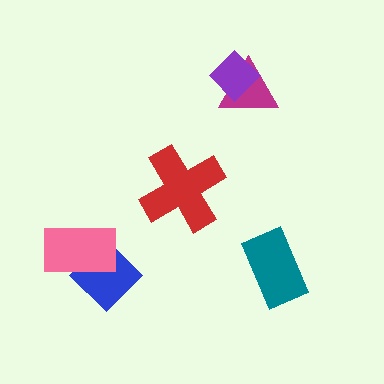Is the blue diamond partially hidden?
Yes, it is partially covered by another shape.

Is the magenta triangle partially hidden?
Yes, it is partially covered by another shape.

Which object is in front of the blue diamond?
The pink rectangle is in front of the blue diamond.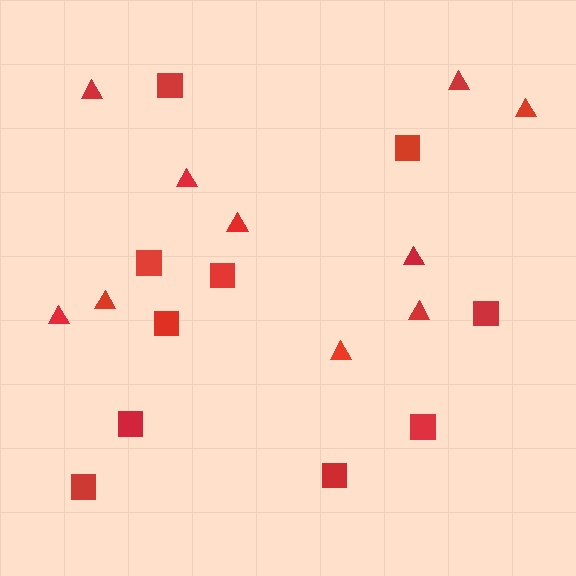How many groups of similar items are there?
There are 2 groups: one group of triangles (10) and one group of squares (10).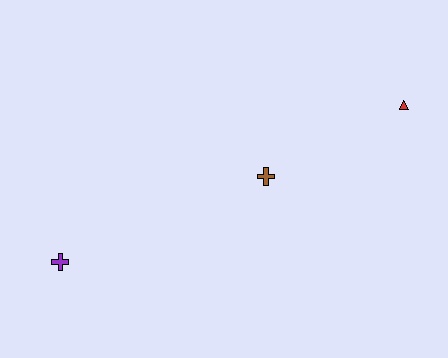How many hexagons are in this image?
There are no hexagons.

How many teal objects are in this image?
There are no teal objects.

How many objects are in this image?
There are 3 objects.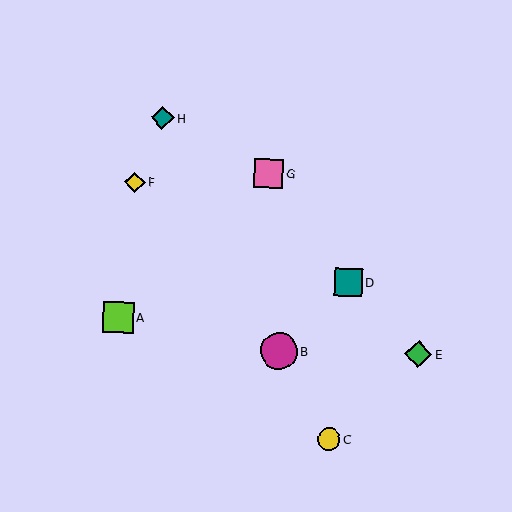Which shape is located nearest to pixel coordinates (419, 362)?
The green diamond (labeled E) at (418, 354) is nearest to that location.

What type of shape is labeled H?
Shape H is a teal diamond.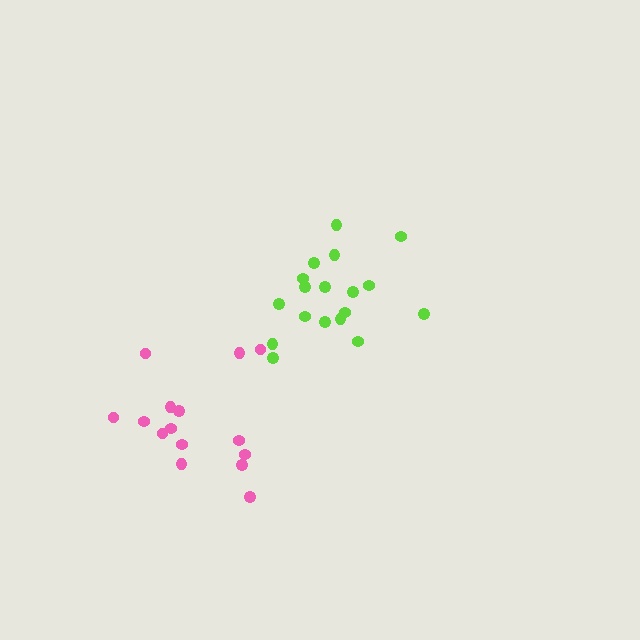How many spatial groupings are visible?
There are 2 spatial groupings.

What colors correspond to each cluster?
The clusters are colored: pink, lime.